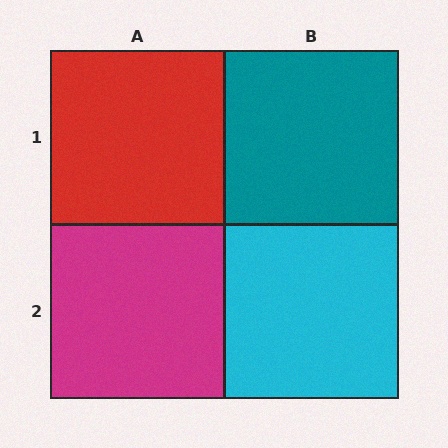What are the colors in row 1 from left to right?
Red, teal.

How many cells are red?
1 cell is red.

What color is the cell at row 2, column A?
Magenta.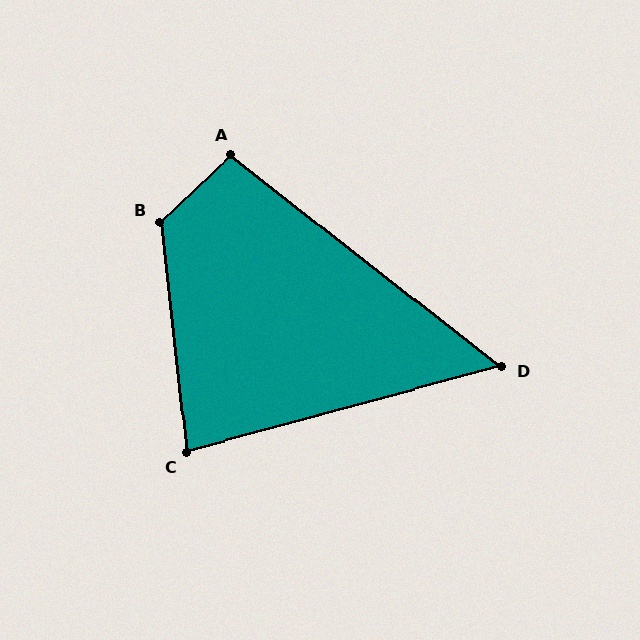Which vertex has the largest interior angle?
B, at approximately 127 degrees.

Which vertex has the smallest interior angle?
D, at approximately 53 degrees.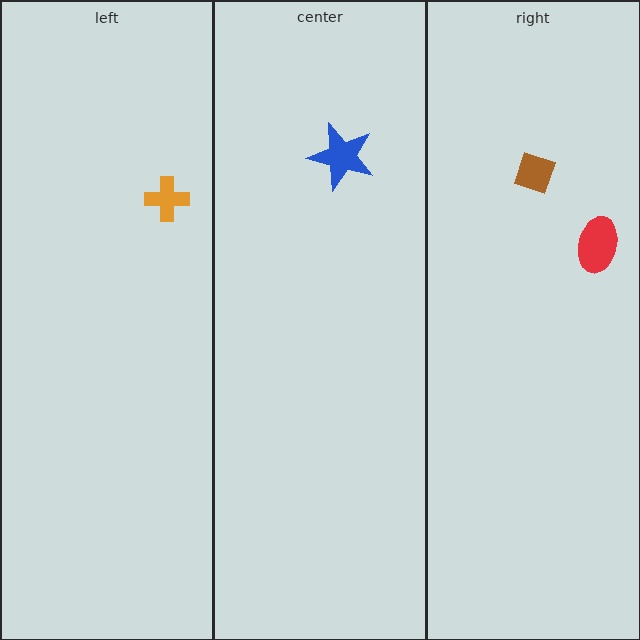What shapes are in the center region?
The blue star.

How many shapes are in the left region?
1.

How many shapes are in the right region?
2.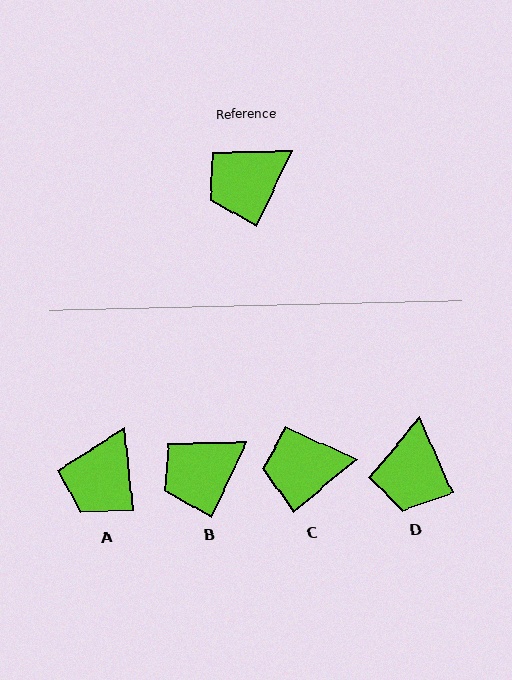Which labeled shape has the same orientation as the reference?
B.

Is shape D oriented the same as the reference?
No, it is off by about 49 degrees.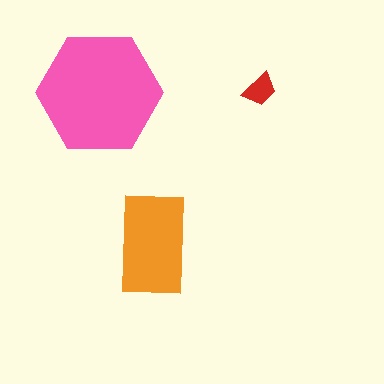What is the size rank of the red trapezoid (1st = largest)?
3rd.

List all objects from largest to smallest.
The pink hexagon, the orange rectangle, the red trapezoid.